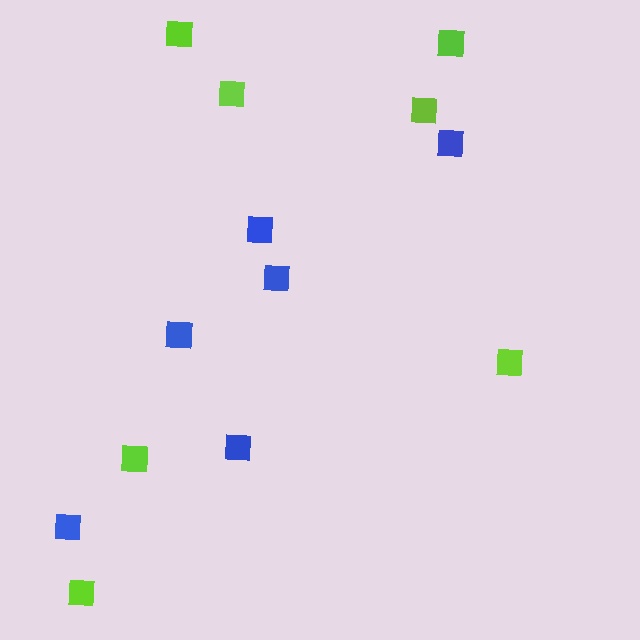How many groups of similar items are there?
There are 2 groups: one group of lime squares (7) and one group of blue squares (6).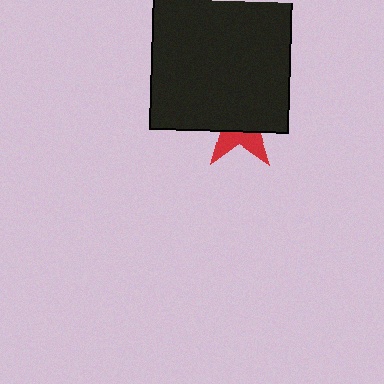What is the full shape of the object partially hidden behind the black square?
The partially hidden object is a red star.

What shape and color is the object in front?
The object in front is a black square.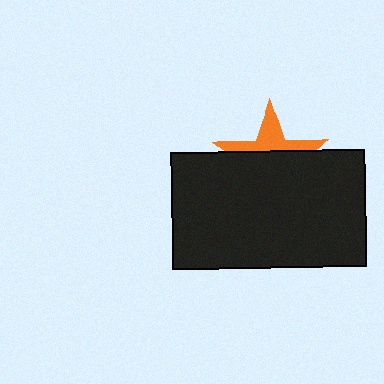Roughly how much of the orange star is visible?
A small part of it is visible (roughly 37%).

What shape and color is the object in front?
The object in front is a black rectangle.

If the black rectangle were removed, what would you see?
You would see the complete orange star.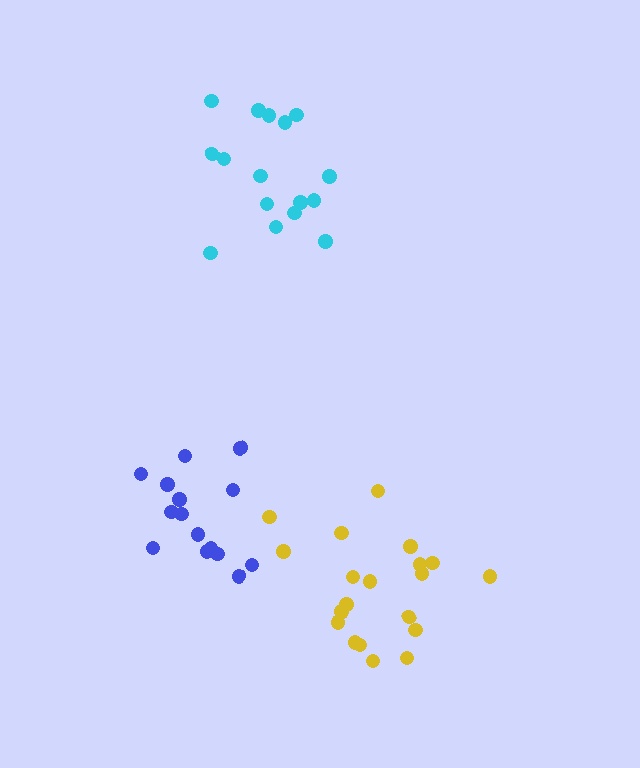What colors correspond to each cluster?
The clusters are colored: cyan, blue, yellow.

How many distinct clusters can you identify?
There are 3 distinct clusters.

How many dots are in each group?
Group 1: 16 dots, Group 2: 15 dots, Group 3: 20 dots (51 total).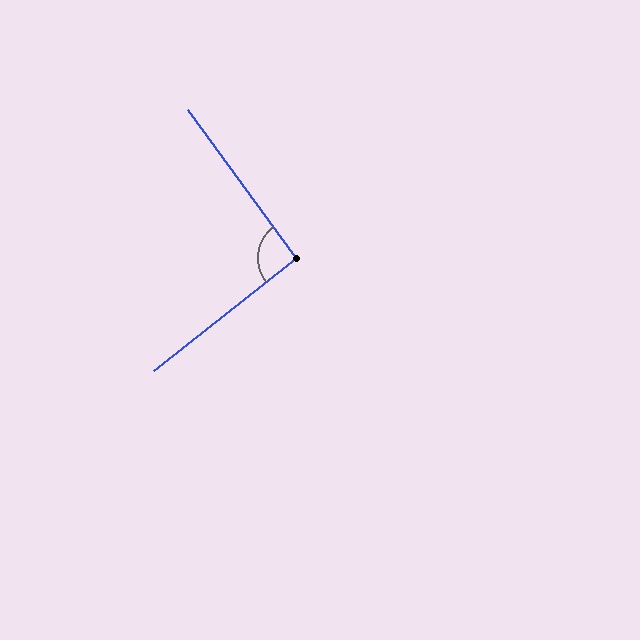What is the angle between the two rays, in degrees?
Approximately 92 degrees.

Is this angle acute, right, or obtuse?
It is approximately a right angle.